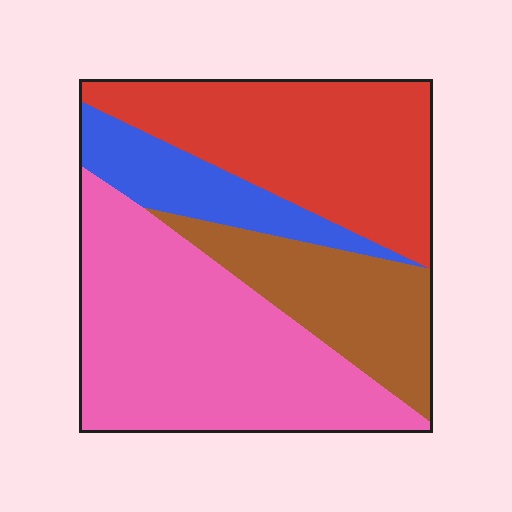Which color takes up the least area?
Blue, at roughly 10%.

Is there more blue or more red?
Red.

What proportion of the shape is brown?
Brown takes up about one sixth (1/6) of the shape.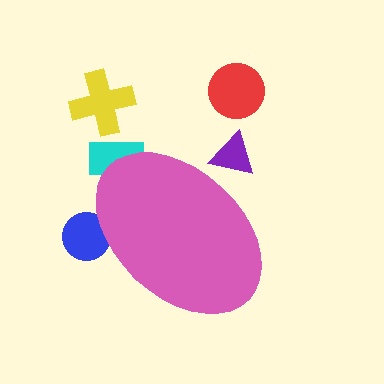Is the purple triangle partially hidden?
Yes, the purple triangle is partially hidden behind the pink ellipse.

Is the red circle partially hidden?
No, the red circle is fully visible.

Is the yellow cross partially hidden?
No, the yellow cross is fully visible.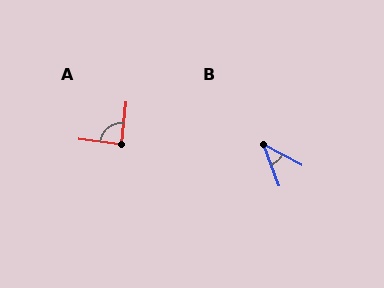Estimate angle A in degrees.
Approximately 88 degrees.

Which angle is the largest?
A, at approximately 88 degrees.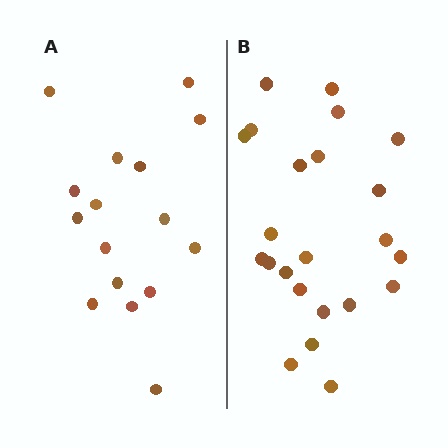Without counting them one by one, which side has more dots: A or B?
Region B (the right region) has more dots.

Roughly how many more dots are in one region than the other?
Region B has roughly 8 or so more dots than region A.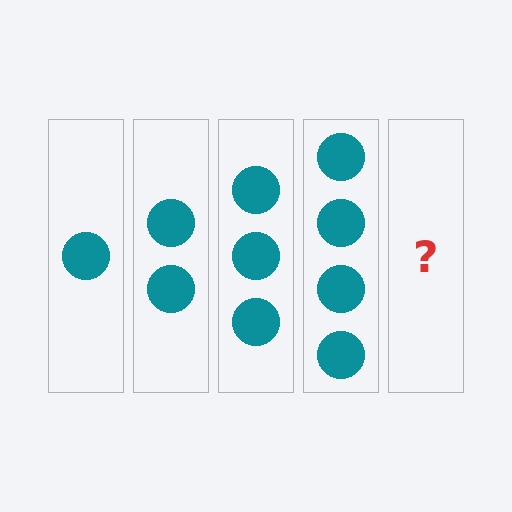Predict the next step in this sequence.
The next step is 5 circles.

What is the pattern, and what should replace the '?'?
The pattern is that each step adds one more circle. The '?' should be 5 circles.